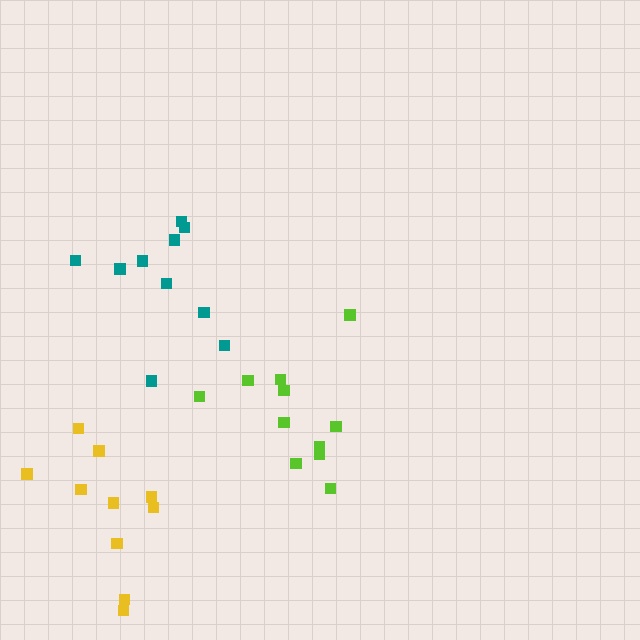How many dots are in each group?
Group 1: 11 dots, Group 2: 10 dots, Group 3: 10 dots (31 total).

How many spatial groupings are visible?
There are 3 spatial groupings.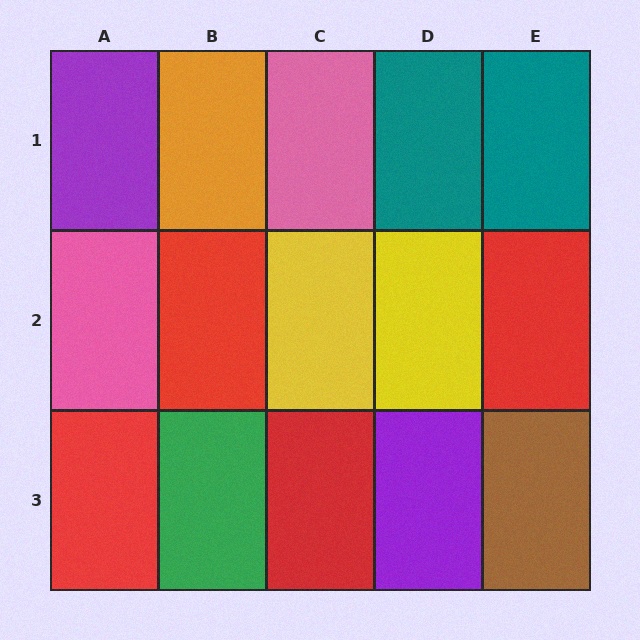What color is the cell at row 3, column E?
Brown.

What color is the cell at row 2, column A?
Pink.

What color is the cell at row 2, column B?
Red.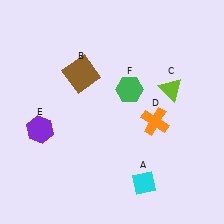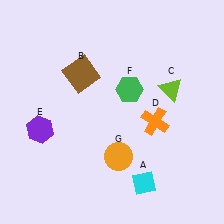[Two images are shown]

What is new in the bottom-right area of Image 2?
An orange circle (G) was added in the bottom-right area of Image 2.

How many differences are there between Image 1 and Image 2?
There is 1 difference between the two images.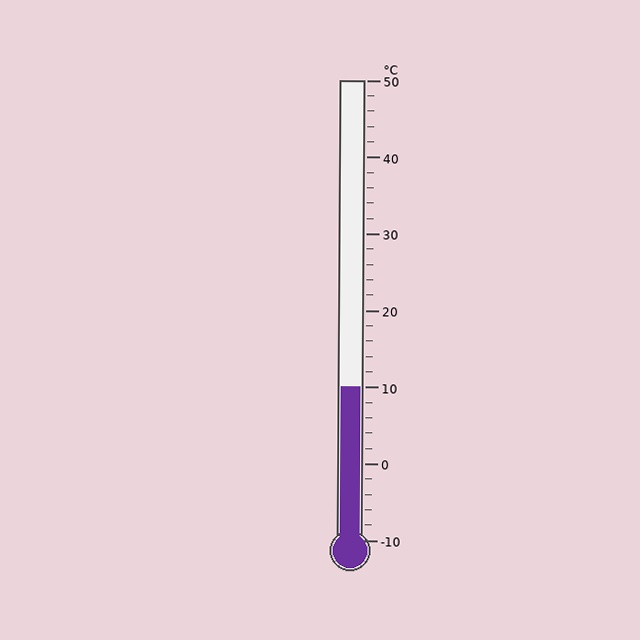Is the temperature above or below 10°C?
The temperature is at 10°C.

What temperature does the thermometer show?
The thermometer shows approximately 10°C.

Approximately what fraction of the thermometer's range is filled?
The thermometer is filled to approximately 35% of its range.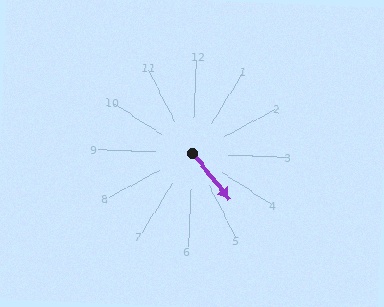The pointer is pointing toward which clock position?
Roughly 5 o'clock.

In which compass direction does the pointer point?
Southeast.